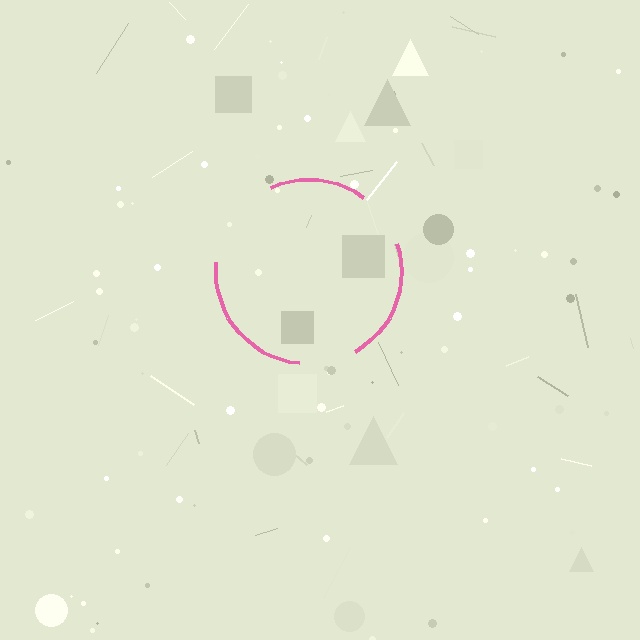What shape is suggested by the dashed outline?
The dashed outline suggests a circle.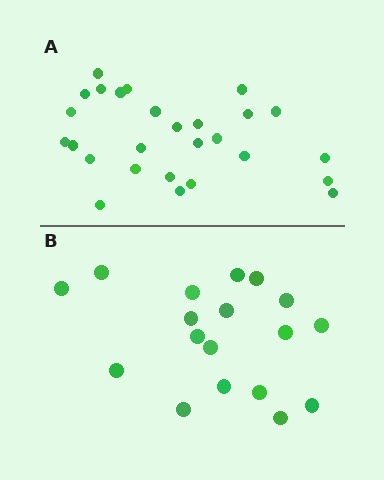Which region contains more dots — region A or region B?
Region A (the top region) has more dots.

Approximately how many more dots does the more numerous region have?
Region A has roughly 8 or so more dots than region B.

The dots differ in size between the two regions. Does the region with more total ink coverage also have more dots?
No. Region B has more total ink coverage because its dots are larger, but region A actually contains more individual dots. Total area can be misleading — the number of items is what matters here.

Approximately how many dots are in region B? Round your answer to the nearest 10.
About 20 dots. (The exact count is 18, which rounds to 20.)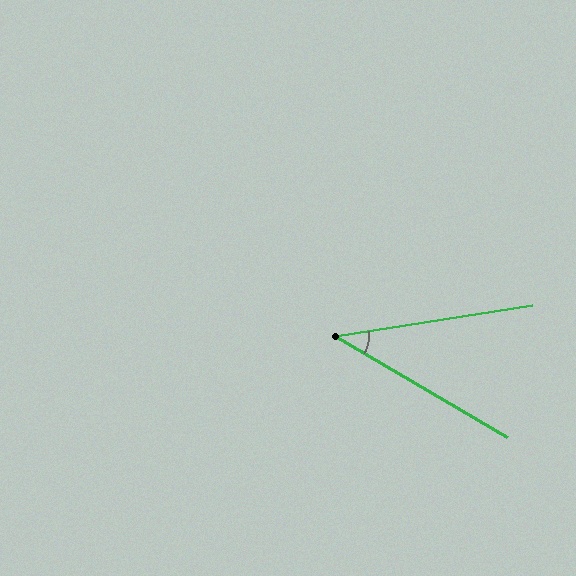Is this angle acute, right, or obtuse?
It is acute.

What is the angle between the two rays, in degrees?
Approximately 39 degrees.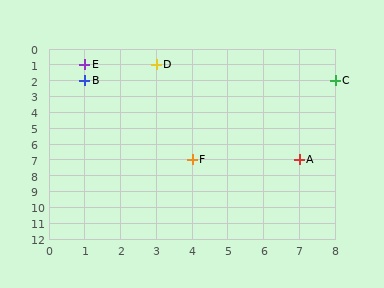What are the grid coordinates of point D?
Point D is at grid coordinates (3, 1).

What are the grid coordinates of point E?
Point E is at grid coordinates (1, 1).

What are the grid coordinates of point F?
Point F is at grid coordinates (4, 7).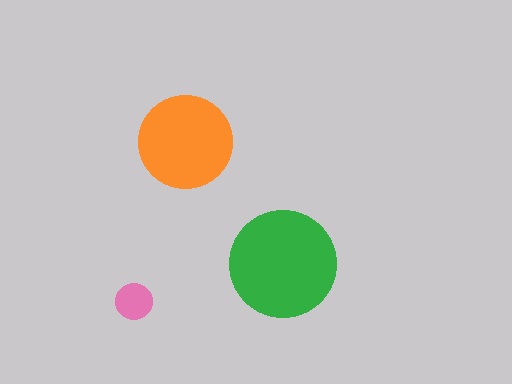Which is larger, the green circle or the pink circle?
The green one.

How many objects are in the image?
There are 3 objects in the image.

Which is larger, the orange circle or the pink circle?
The orange one.